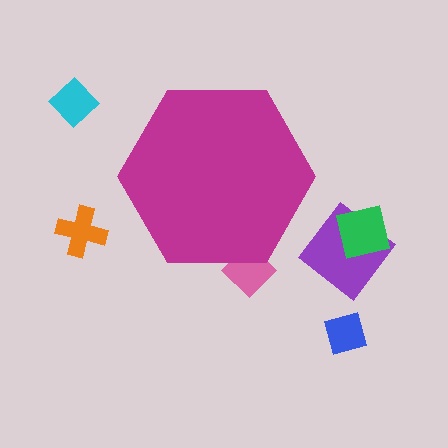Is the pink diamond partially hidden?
Yes, the pink diamond is partially hidden behind the magenta hexagon.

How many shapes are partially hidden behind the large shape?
1 shape is partially hidden.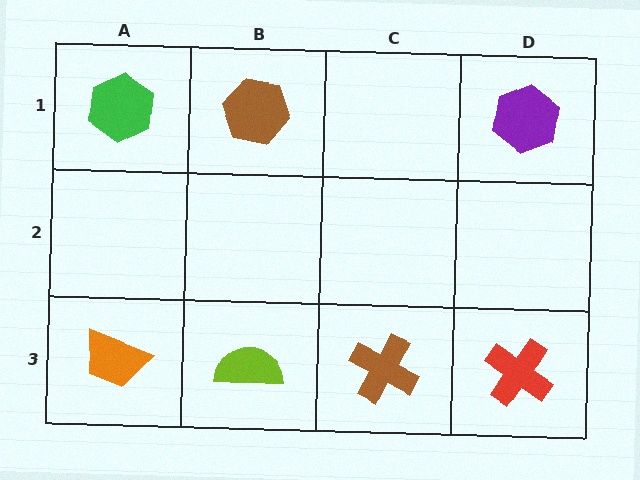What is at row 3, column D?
A red cross.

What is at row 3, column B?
A lime semicircle.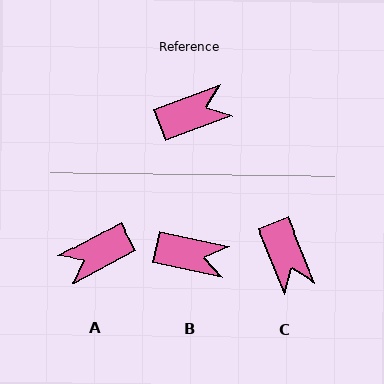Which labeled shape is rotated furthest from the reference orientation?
A, about 172 degrees away.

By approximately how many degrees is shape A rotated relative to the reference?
Approximately 172 degrees clockwise.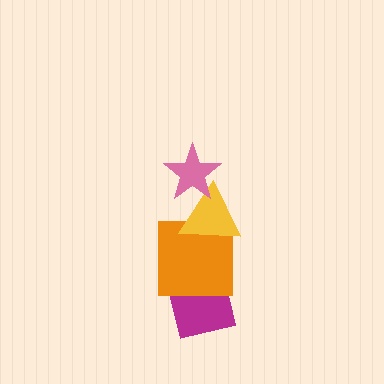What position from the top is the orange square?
The orange square is 3rd from the top.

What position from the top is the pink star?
The pink star is 1st from the top.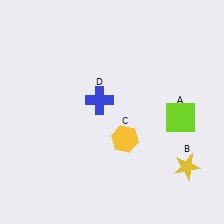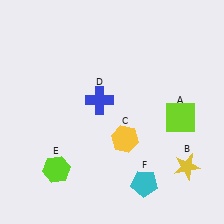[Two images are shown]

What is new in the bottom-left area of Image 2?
A lime hexagon (E) was added in the bottom-left area of Image 2.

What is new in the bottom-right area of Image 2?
A cyan pentagon (F) was added in the bottom-right area of Image 2.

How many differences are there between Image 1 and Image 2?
There are 2 differences between the two images.